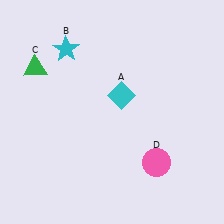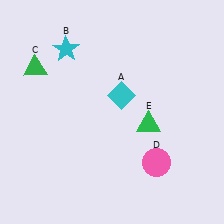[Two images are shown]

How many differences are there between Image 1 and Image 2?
There is 1 difference between the two images.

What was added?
A green triangle (E) was added in Image 2.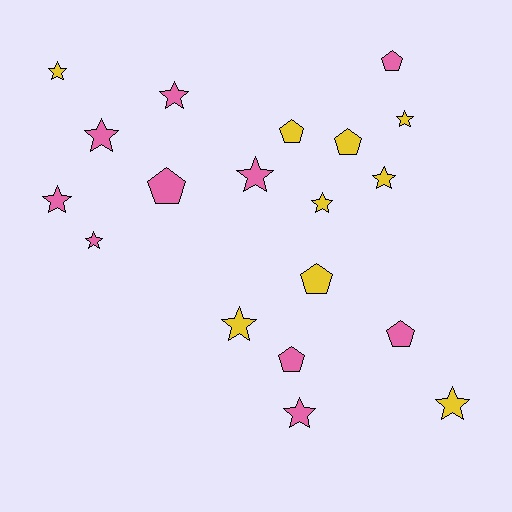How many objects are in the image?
There are 19 objects.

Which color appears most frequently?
Pink, with 10 objects.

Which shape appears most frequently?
Star, with 12 objects.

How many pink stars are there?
There are 6 pink stars.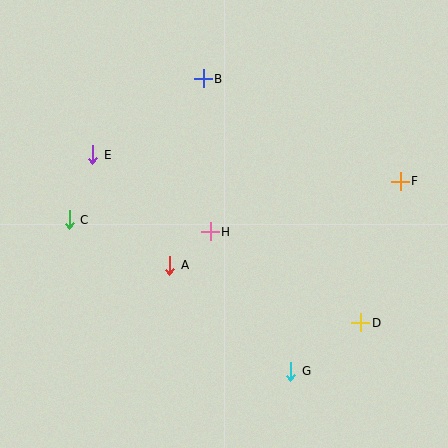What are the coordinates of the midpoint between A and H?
The midpoint between A and H is at (190, 248).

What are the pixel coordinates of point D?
Point D is at (361, 323).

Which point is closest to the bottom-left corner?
Point C is closest to the bottom-left corner.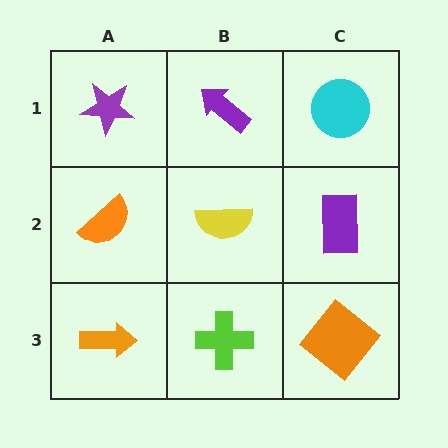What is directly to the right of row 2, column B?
A purple rectangle.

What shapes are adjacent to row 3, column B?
A yellow semicircle (row 2, column B), an orange arrow (row 3, column A), an orange diamond (row 3, column C).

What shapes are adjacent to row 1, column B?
A yellow semicircle (row 2, column B), a purple star (row 1, column A), a cyan circle (row 1, column C).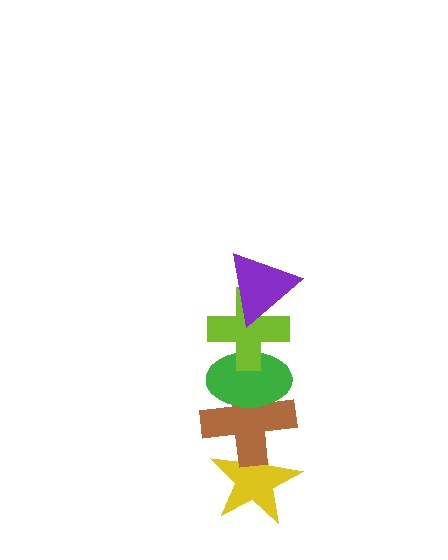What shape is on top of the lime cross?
The purple triangle is on top of the lime cross.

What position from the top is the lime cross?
The lime cross is 2nd from the top.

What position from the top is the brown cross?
The brown cross is 4th from the top.